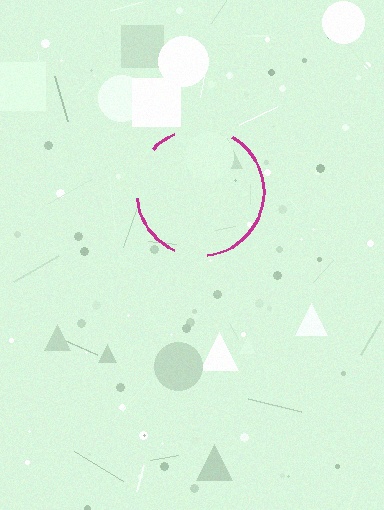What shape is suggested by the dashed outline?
The dashed outline suggests a circle.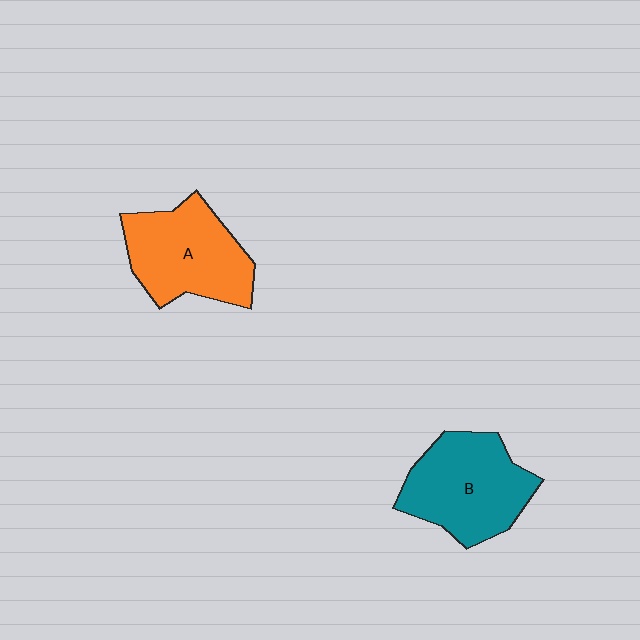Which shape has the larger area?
Shape B (teal).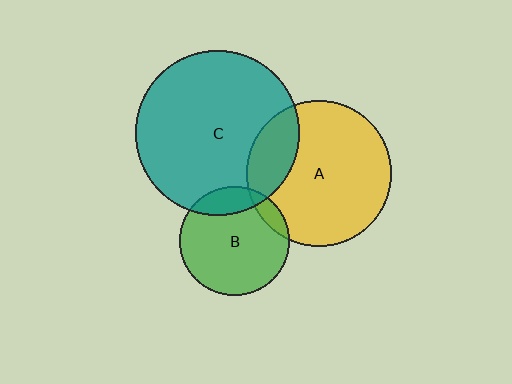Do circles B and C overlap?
Yes.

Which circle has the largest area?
Circle C (teal).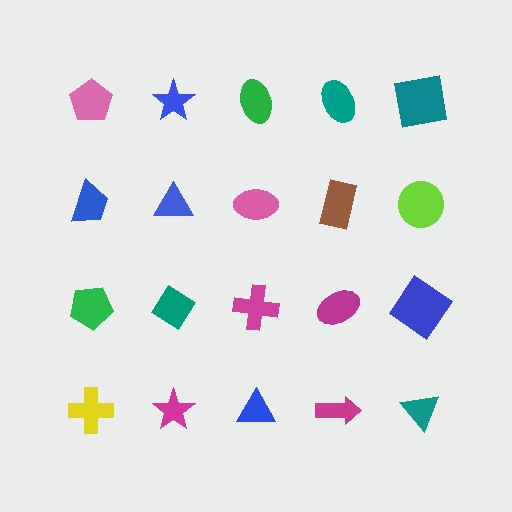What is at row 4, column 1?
A yellow cross.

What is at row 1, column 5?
A teal square.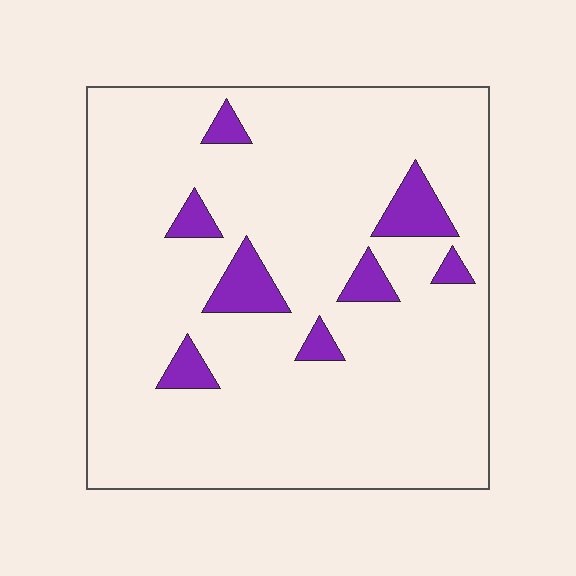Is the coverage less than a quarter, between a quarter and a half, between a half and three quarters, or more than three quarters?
Less than a quarter.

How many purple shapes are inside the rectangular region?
8.